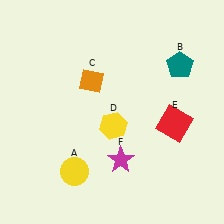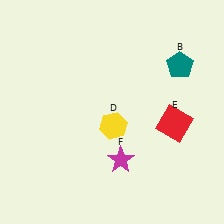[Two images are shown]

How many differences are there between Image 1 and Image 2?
There are 2 differences between the two images.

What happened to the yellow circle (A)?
The yellow circle (A) was removed in Image 2. It was in the bottom-left area of Image 1.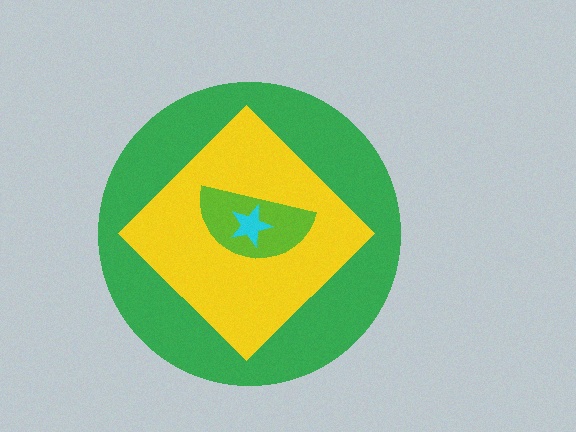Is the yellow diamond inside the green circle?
Yes.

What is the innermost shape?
The cyan star.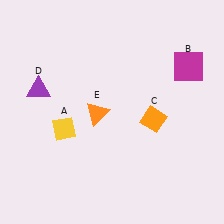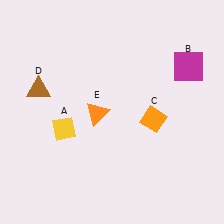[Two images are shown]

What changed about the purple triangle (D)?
In Image 1, D is purple. In Image 2, it changed to brown.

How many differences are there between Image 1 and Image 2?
There is 1 difference between the two images.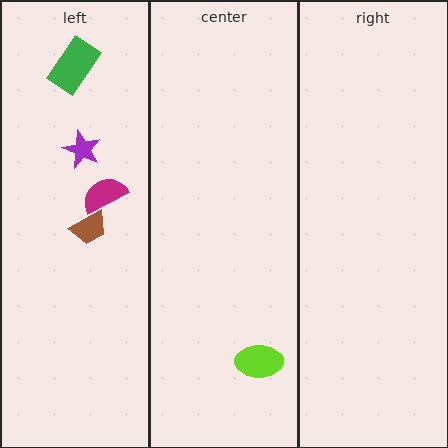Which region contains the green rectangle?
The left region.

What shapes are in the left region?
The purple star, the brown trapezoid, the magenta semicircle, the green rectangle.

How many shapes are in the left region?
4.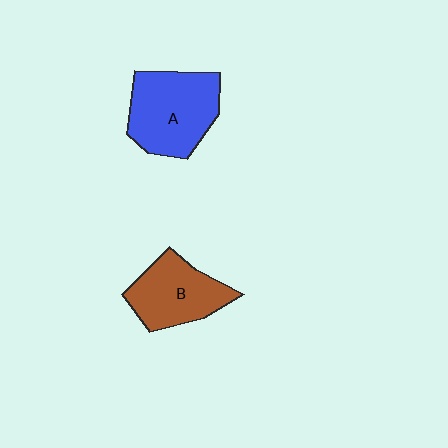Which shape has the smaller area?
Shape B (brown).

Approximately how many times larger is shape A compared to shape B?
Approximately 1.2 times.